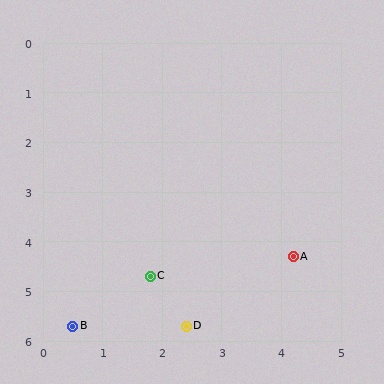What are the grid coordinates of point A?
Point A is at approximately (4.2, 4.3).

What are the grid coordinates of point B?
Point B is at approximately (0.5, 5.7).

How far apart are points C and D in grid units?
Points C and D are about 1.2 grid units apart.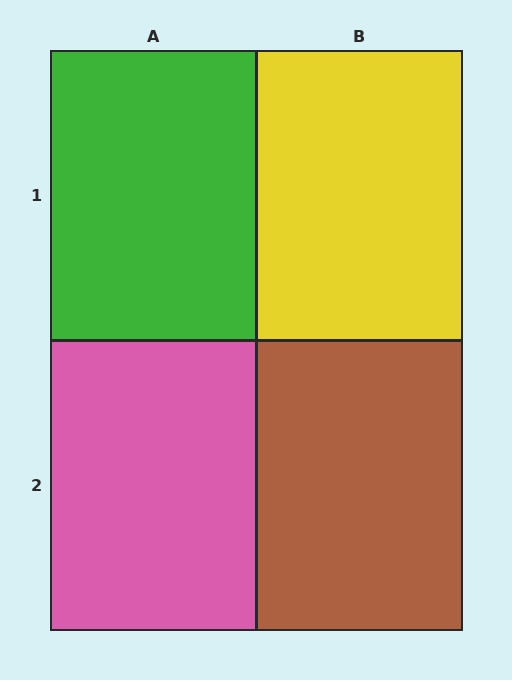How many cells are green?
1 cell is green.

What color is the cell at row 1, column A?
Green.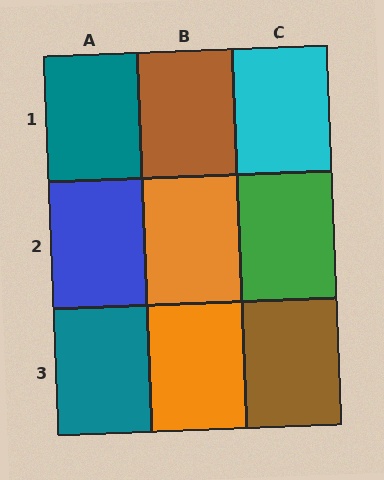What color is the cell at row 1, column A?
Teal.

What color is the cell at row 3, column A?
Teal.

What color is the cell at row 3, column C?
Brown.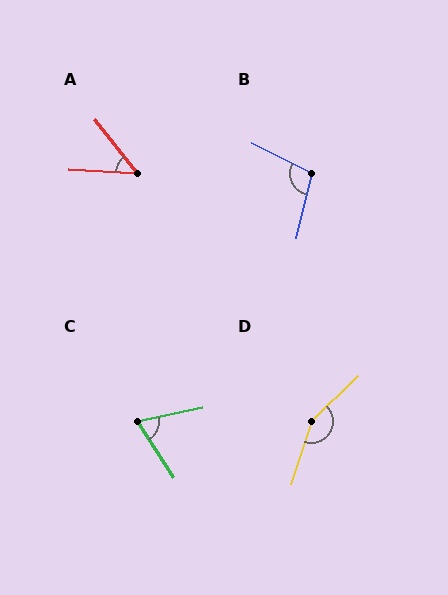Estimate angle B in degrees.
Approximately 104 degrees.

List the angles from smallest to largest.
A (49°), C (70°), B (104°), D (152°).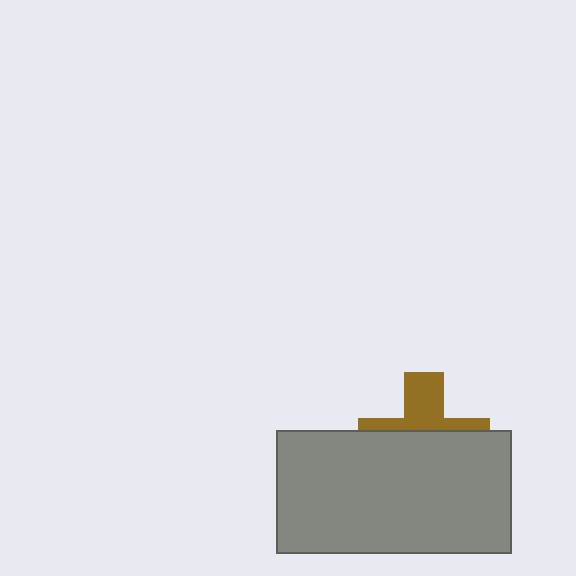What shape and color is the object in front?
The object in front is a gray rectangle.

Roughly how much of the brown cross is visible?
A small part of it is visible (roughly 38%).